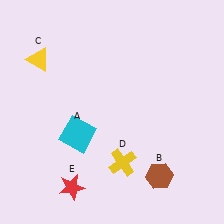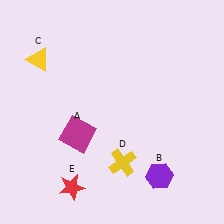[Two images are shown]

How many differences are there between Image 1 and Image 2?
There are 2 differences between the two images.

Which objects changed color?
A changed from cyan to magenta. B changed from brown to purple.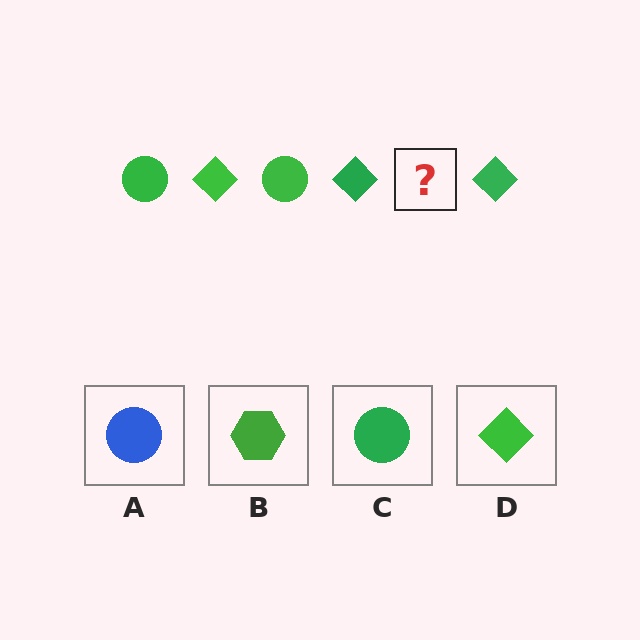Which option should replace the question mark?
Option C.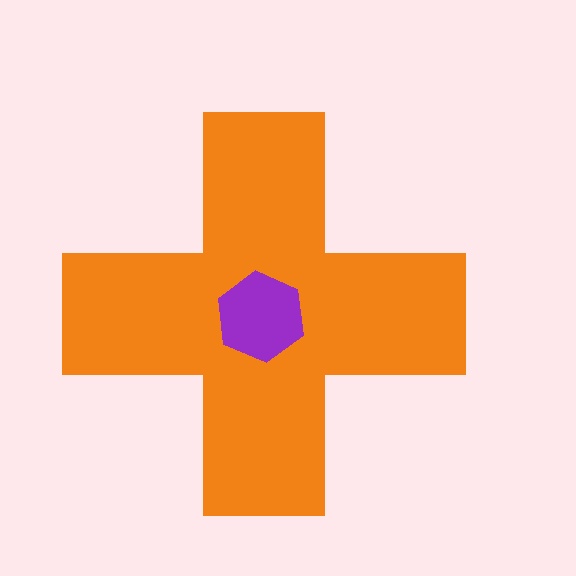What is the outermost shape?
The orange cross.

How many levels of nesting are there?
2.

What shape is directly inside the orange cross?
The purple hexagon.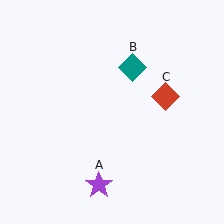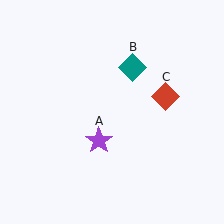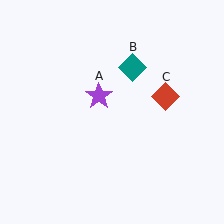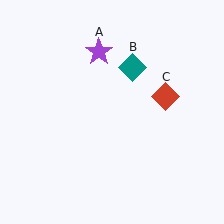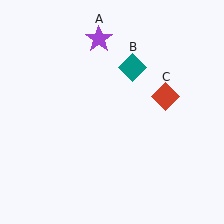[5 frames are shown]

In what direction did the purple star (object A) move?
The purple star (object A) moved up.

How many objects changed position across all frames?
1 object changed position: purple star (object A).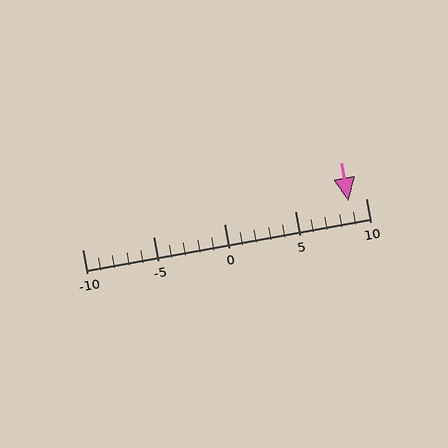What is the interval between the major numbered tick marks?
The major tick marks are spaced 5 units apart.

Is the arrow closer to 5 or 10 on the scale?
The arrow is closer to 10.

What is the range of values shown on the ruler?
The ruler shows values from -10 to 10.